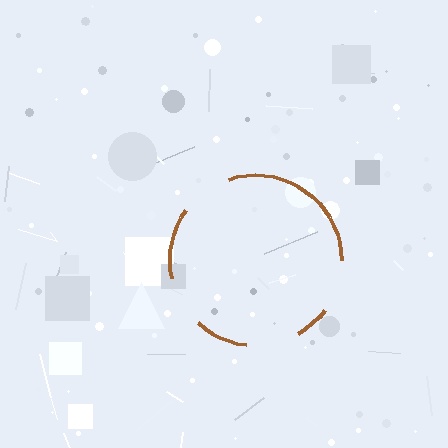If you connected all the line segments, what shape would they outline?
They would outline a circle.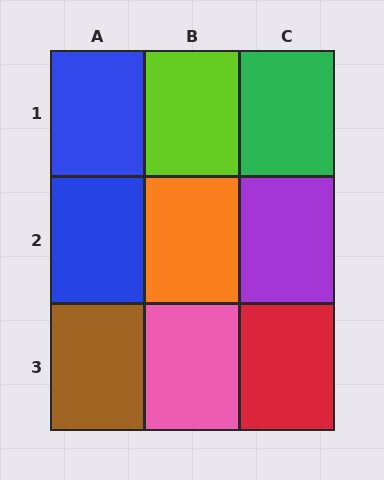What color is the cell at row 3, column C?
Red.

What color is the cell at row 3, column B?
Pink.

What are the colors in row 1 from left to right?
Blue, lime, green.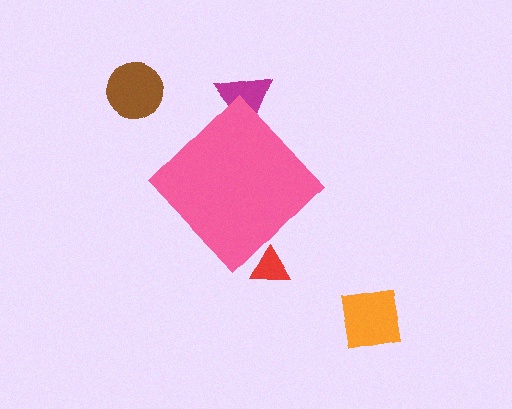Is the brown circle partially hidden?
No, the brown circle is fully visible.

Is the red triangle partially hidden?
Yes, the red triangle is partially hidden behind the pink diamond.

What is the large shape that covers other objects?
A pink diamond.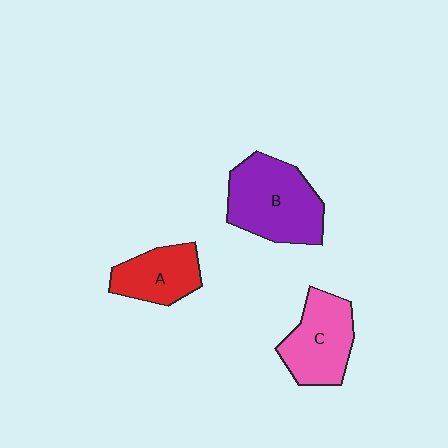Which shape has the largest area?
Shape B (purple).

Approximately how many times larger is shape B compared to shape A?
Approximately 1.6 times.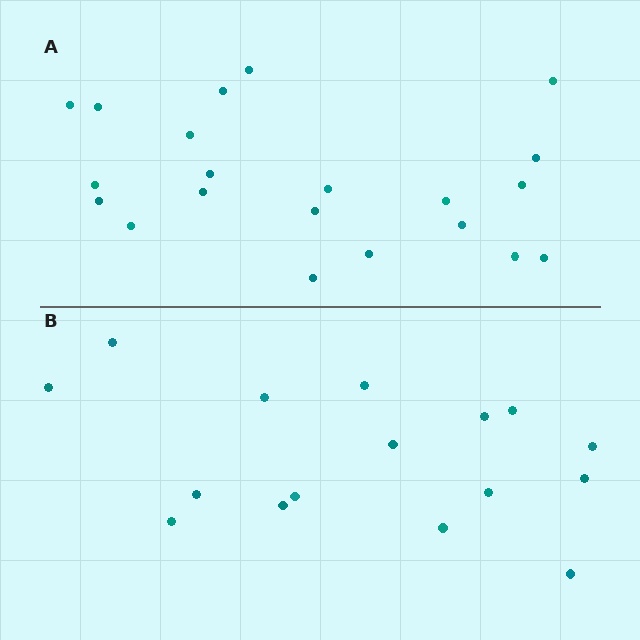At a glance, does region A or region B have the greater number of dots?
Region A (the top region) has more dots.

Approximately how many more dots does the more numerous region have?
Region A has about 5 more dots than region B.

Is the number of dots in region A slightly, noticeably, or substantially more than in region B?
Region A has noticeably more, but not dramatically so. The ratio is roughly 1.3 to 1.